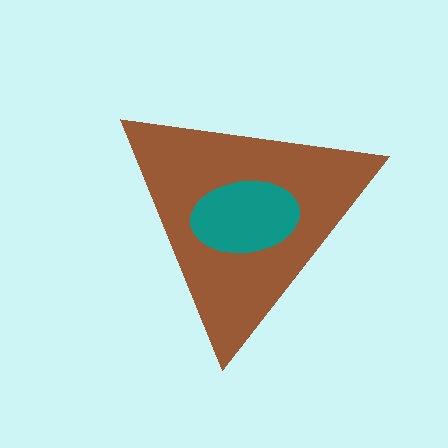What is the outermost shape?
The brown triangle.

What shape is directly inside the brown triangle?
The teal ellipse.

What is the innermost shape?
The teal ellipse.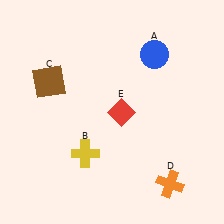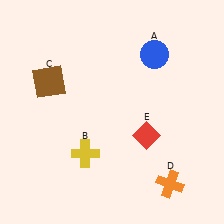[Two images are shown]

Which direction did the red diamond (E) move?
The red diamond (E) moved right.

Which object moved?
The red diamond (E) moved right.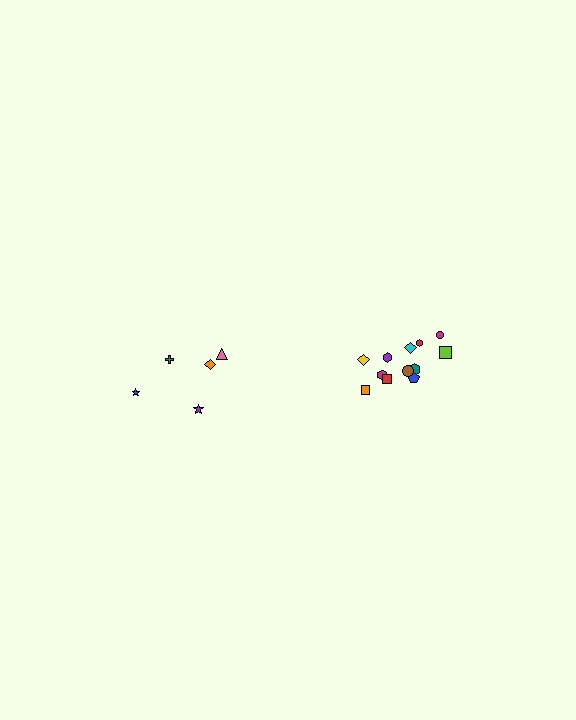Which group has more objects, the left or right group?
The right group.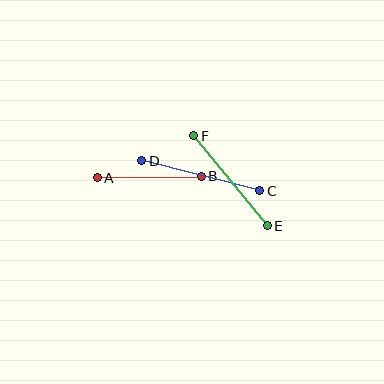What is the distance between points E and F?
The distance is approximately 116 pixels.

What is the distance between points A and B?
The distance is approximately 104 pixels.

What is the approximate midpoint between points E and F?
The midpoint is at approximately (231, 181) pixels.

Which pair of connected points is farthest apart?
Points C and D are farthest apart.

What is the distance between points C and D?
The distance is approximately 122 pixels.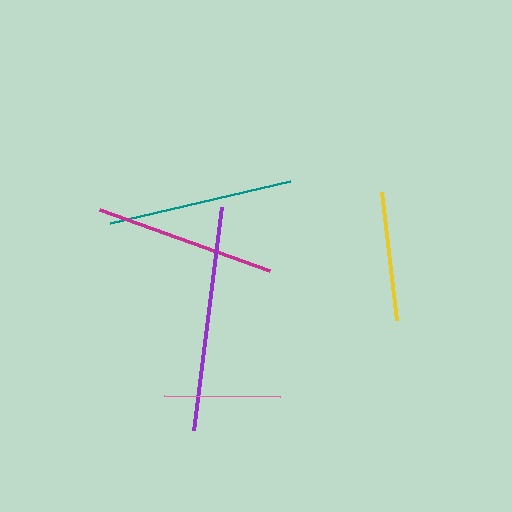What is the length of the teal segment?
The teal segment is approximately 185 pixels long.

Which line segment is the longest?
The purple line is the longest at approximately 224 pixels.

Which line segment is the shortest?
The pink line is the shortest at approximately 116 pixels.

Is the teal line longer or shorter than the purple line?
The purple line is longer than the teal line.